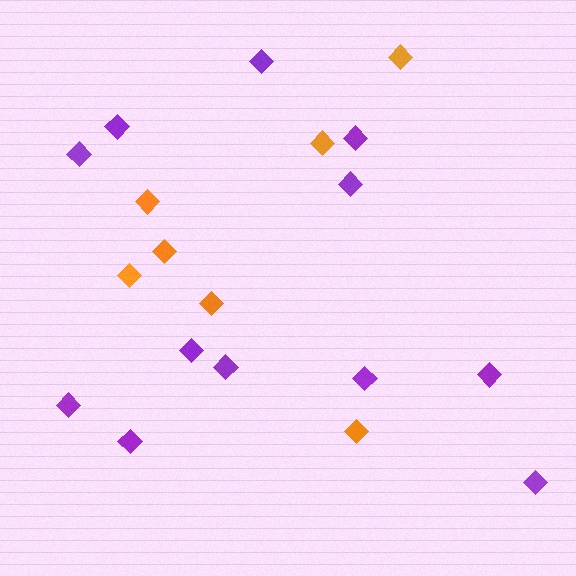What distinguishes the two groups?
There are 2 groups: one group of orange diamonds (7) and one group of purple diamonds (12).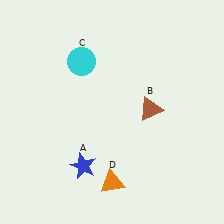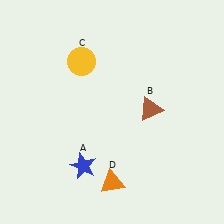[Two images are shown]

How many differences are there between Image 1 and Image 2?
There is 1 difference between the two images.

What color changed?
The circle (C) changed from cyan in Image 1 to yellow in Image 2.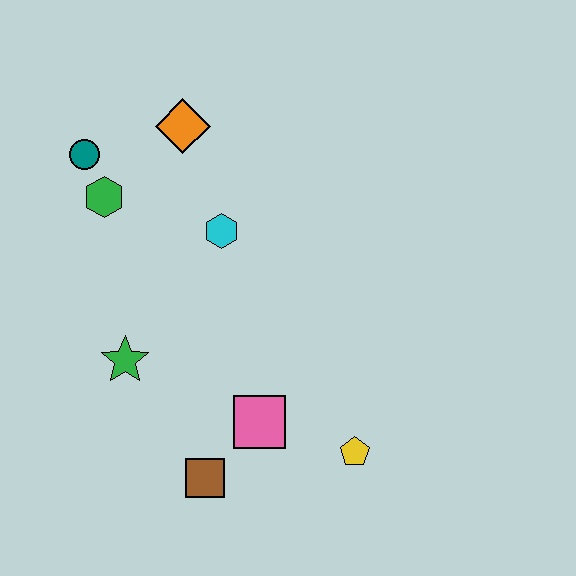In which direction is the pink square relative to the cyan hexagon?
The pink square is below the cyan hexagon.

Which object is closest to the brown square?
The pink square is closest to the brown square.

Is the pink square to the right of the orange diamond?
Yes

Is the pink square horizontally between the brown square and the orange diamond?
No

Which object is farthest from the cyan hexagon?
The yellow pentagon is farthest from the cyan hexagon.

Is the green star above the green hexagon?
No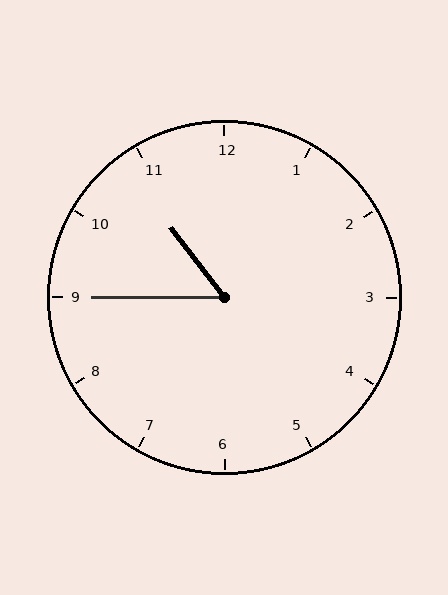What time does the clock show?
10:45.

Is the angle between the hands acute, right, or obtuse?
It is acute.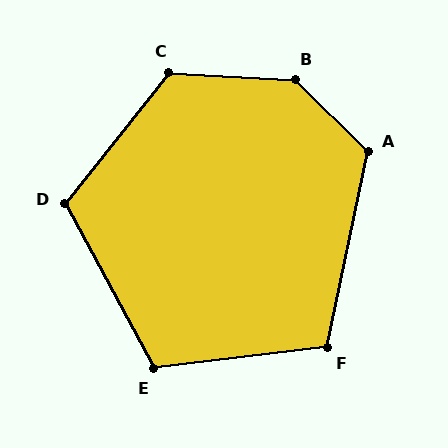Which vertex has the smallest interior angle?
F, at approximately 109 degrees.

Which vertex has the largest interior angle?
B, at approximately 138 degrees.